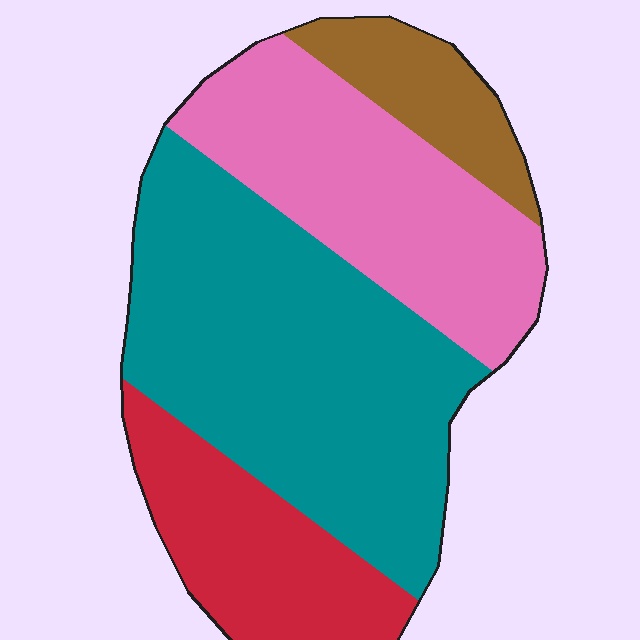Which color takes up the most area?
Teal, at roughly 45%.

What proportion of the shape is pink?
Pink covers 28% of the shape.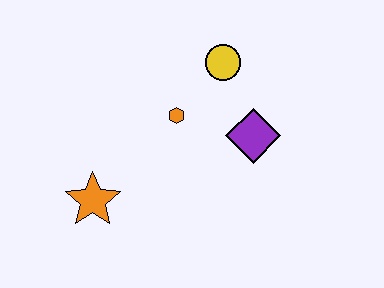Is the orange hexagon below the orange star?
No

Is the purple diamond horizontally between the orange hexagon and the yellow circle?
No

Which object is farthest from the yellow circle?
The orange star is farthest from the yellow circle.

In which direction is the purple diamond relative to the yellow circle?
The purple diamond is below the yellow circle.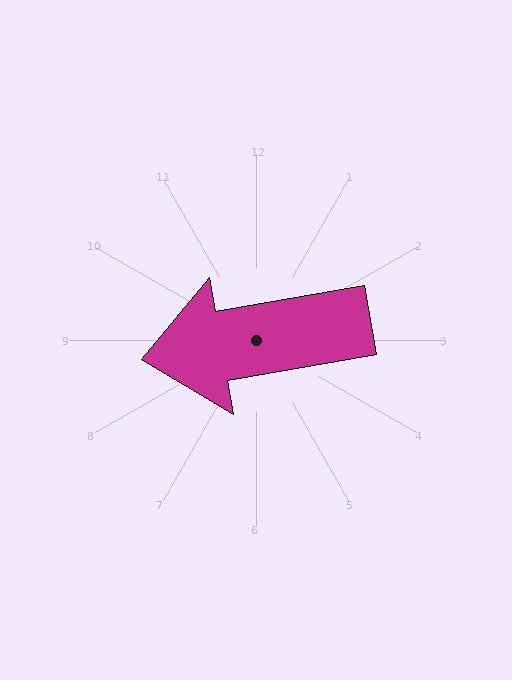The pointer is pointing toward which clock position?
Roughly 9 o'clock.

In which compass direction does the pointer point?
West.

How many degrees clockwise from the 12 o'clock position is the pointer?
Approximately 260 degrees.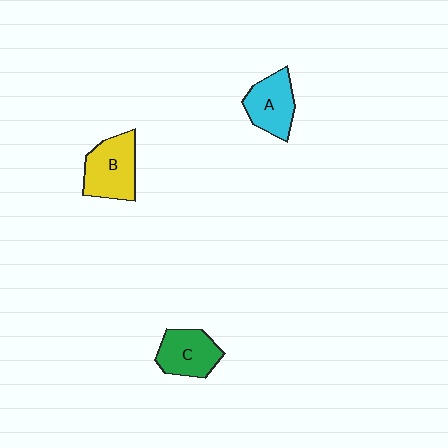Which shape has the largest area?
Shape B (yellow).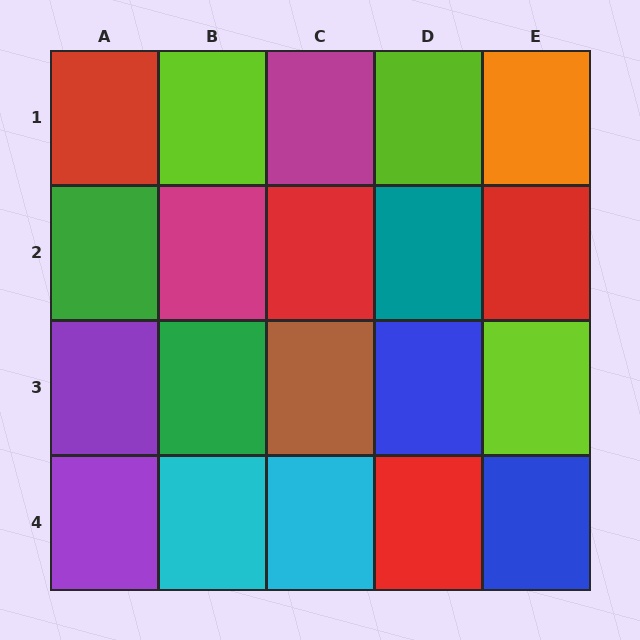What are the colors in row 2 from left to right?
Green, magenta, red, teal, red.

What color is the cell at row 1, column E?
Orange.